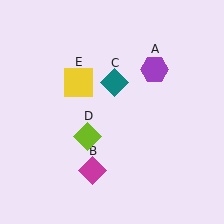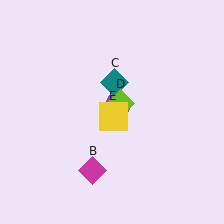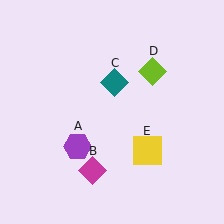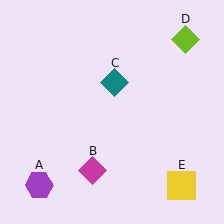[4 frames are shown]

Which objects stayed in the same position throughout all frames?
Magenta diamond (object B) and teal diamond (object C) remained stationary.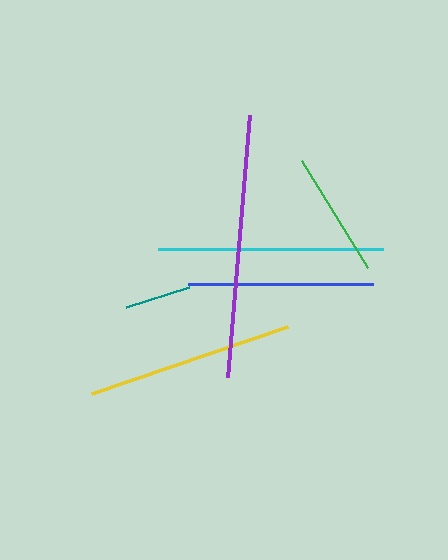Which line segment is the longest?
The purple line is the longest at approximately 264 pixels.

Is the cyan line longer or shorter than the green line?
The cyan line is longer than the green line.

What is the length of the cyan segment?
The cyan segment is approximately 225 pixels long.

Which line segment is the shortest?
The teal line is the shortest at approximately 66 pixels.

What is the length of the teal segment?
The teal segment is approximately 66 pixels long.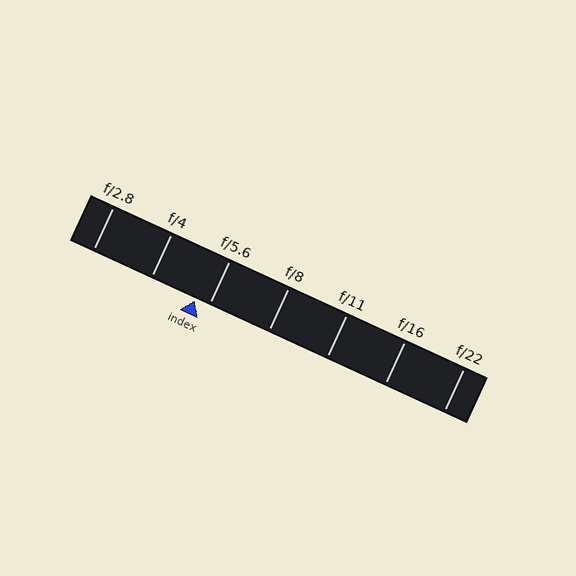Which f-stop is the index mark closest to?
The index mark is closest to f/5.6.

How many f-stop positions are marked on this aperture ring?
There are 7 f-stop positions marked.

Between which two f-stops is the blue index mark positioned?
The index mark is between f/4 and f/5.6.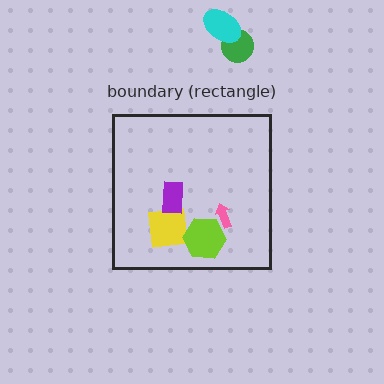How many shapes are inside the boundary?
4 inside, 2 outside.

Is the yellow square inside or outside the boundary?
Inside.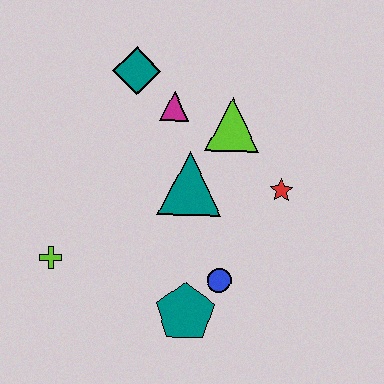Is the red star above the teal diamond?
No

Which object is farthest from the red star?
The lime cross is farthest from the red star.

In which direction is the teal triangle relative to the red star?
The teal triangle is to the left of the red star.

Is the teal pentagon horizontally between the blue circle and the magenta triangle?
Yes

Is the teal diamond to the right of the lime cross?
Yes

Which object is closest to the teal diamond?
The magenta triangle is closest to the teal diamond.